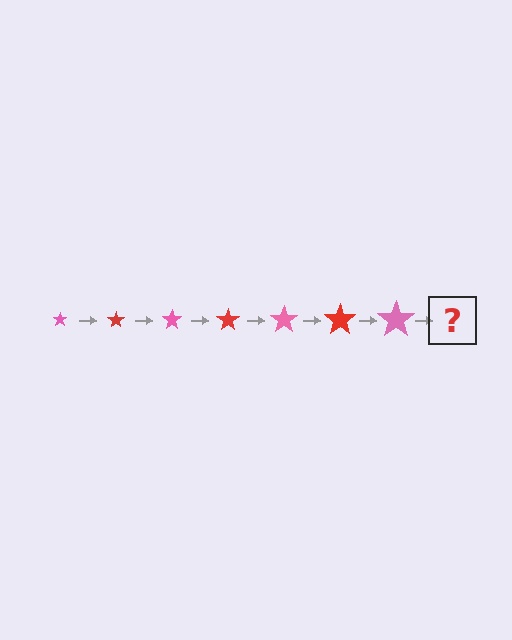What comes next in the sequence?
The next element should be a red star, larger than the previous one.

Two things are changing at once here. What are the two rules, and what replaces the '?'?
The two rules are that the star grows larger each step and the color cycles through pink and red. The '?' should be a red star, larger than the previous one.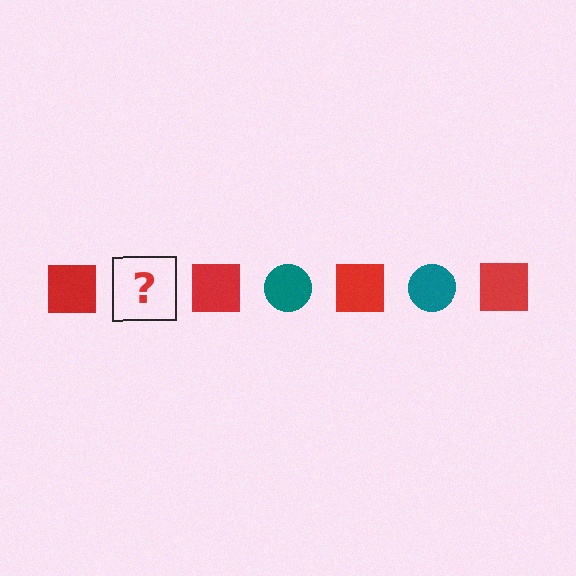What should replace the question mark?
The question mark should be replaced with a teal circle.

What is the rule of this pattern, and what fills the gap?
The rule is that the pattern alternates between red square and teal circle. The gap should be filled with a teal circle.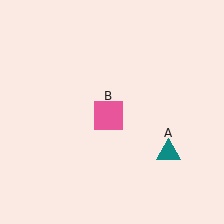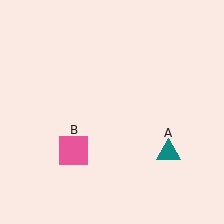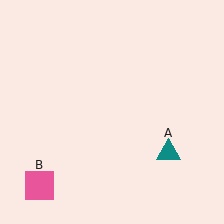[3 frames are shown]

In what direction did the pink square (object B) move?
The pink square (object B) moved down and to the left.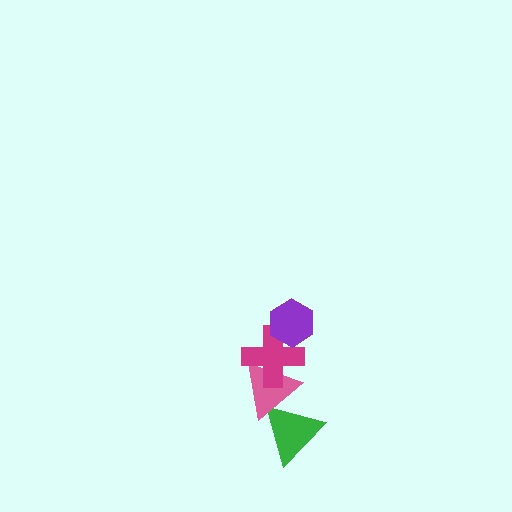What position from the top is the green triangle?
The green triangle is 4th from the top.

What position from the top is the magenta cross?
The magenta cross is 2nd from the top.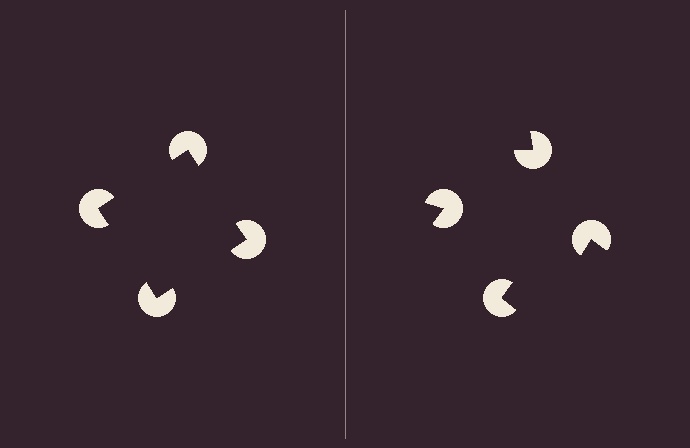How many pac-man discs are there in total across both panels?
8 — 4 on each side.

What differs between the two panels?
The pac-man discs are positioned identically on both sides; only the wedge orientations differ. On the left they align to a square; on the right they are misaligned.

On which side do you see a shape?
An illusory square appears on the left side. On the right side the wedge cuts are rotated, so no coherent shape forms.